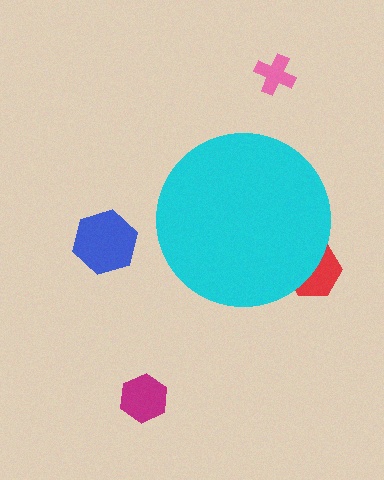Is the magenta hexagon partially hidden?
No, the magenta hexagon is fully visible.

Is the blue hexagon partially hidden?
No, the blue hexagon is fully visible.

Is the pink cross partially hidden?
No, the pink cross is fully visible.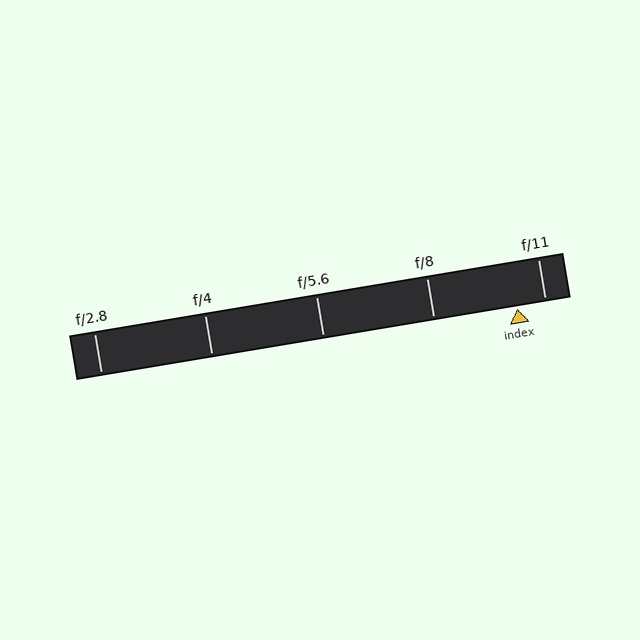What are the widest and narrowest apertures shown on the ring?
The widest aperture shown is f/2.8 and the narrowest is f/11.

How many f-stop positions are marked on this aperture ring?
There are 5 f-stop positions marked.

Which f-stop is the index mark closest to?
The index mark is closest to f/11.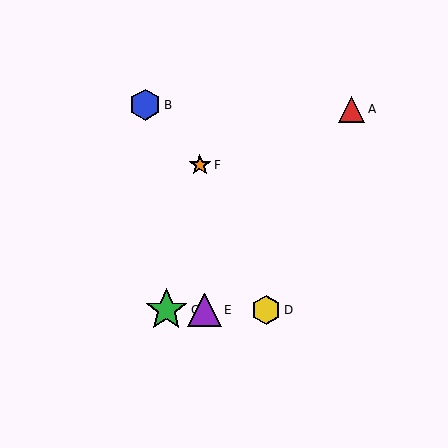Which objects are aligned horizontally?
Objects C, D, E are aligned horizontally.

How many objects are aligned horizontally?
3 objects (C, D, E) are aligned horizontally.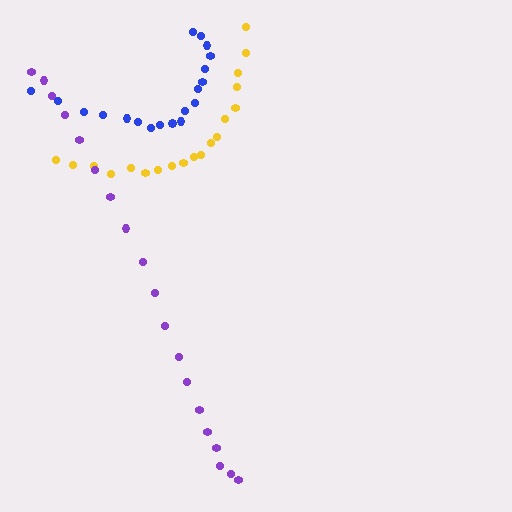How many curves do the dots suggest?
There are 3 distinct paths.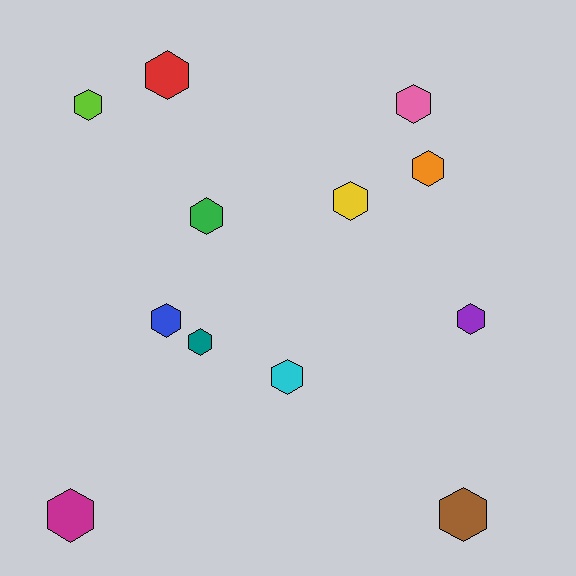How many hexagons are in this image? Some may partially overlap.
There are 12 hexagons.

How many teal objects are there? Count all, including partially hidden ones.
There is 1 teal object.